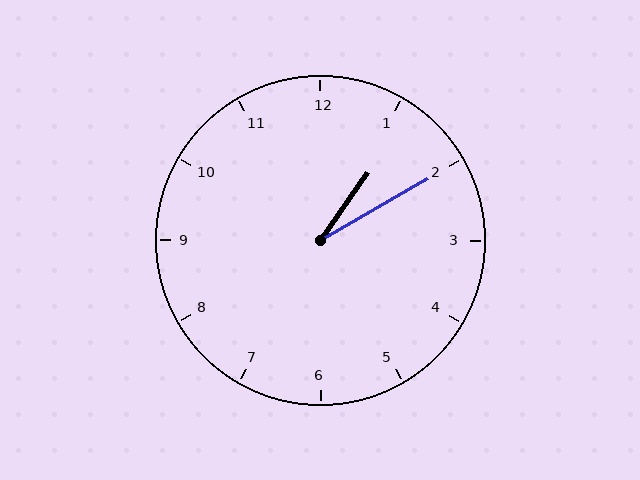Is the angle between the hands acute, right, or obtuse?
It is acute.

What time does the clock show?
1:10.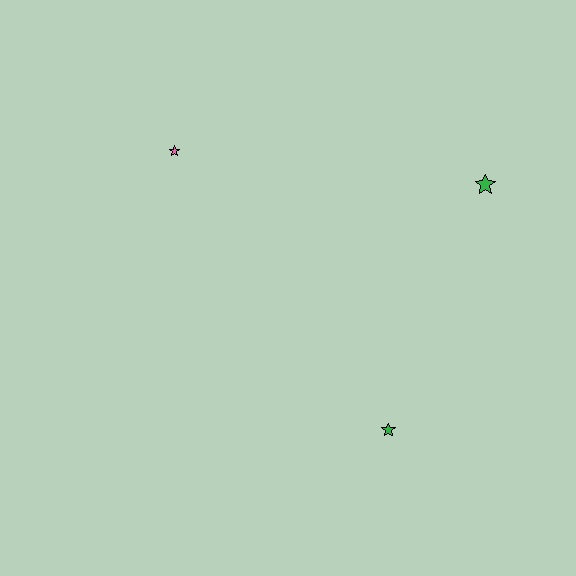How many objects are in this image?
There are 3 objects.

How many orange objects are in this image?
There are no orange objects.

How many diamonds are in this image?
There are no diamonds.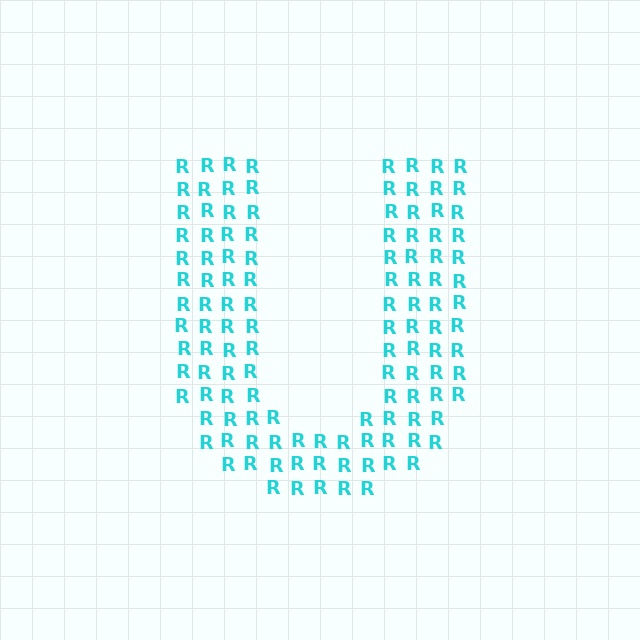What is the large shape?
The large shape is the letter U.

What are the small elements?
The small elements are letter R's.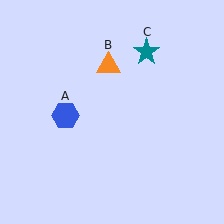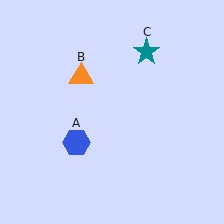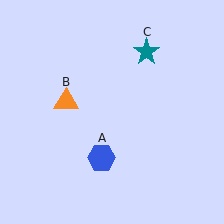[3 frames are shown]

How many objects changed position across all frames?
2 objects changed position: blue hexagon (object A), orange triangle (object B).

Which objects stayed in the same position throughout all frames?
Teal star (object C) remained stationary.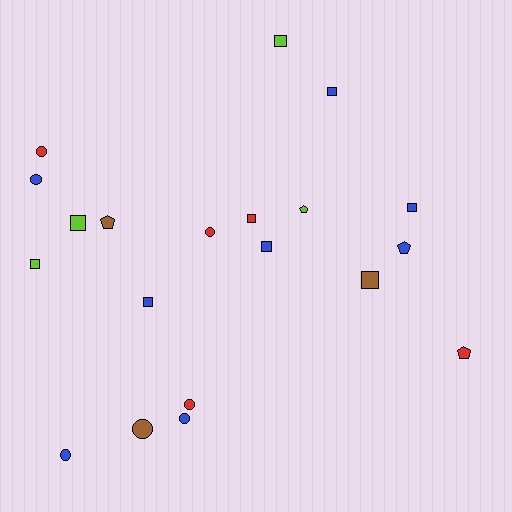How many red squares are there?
There is 1 red square.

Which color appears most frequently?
Blue, with 8 objects.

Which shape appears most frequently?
Square, with 9 objects.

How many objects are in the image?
There are 20 objects.